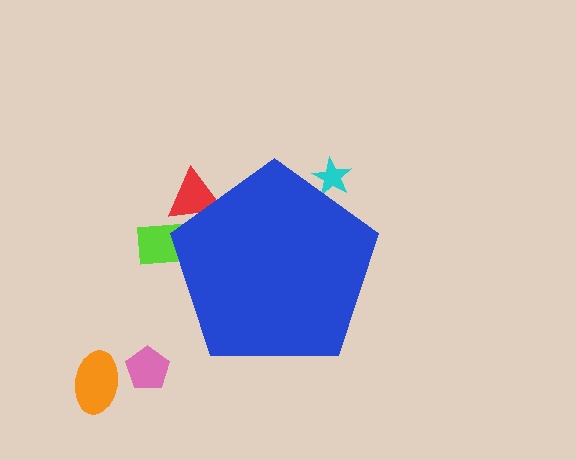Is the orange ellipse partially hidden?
No, the orange ellipse is fully visible.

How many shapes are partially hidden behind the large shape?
3 shapes are partially hidden.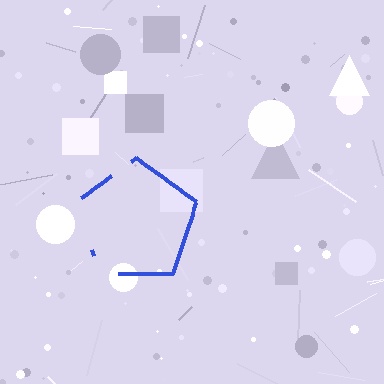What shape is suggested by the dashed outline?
The dashed outline suggests a pentagon.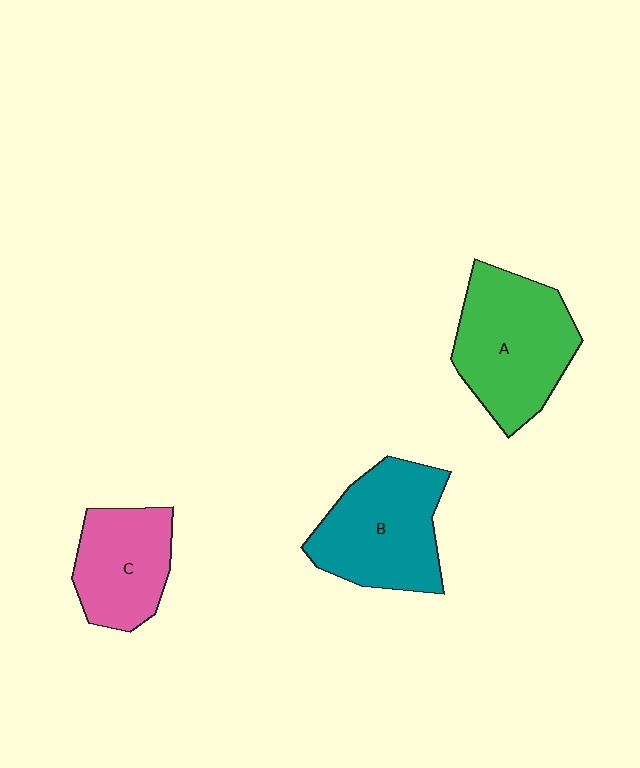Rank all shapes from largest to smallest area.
From largest to smallest: A (green), B (teal), C (pink).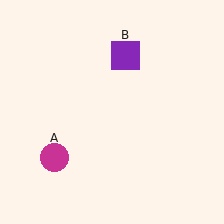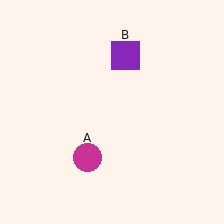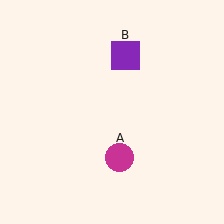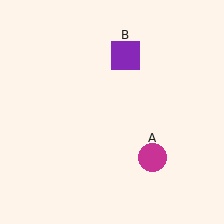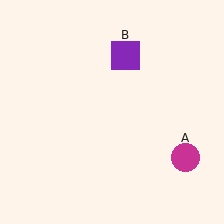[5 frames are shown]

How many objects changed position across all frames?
1 object changed position: magenta circle (object A).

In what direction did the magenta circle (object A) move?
The magenta circle (object A) moved right.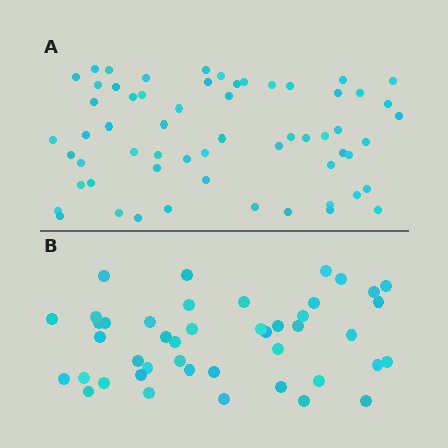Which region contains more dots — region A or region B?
Region A (the top region) has more dots.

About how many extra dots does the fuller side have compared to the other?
Region A has approximately 15 more dots than region B.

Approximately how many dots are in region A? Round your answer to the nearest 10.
About 60 dots.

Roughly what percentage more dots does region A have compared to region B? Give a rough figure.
About 35% more.